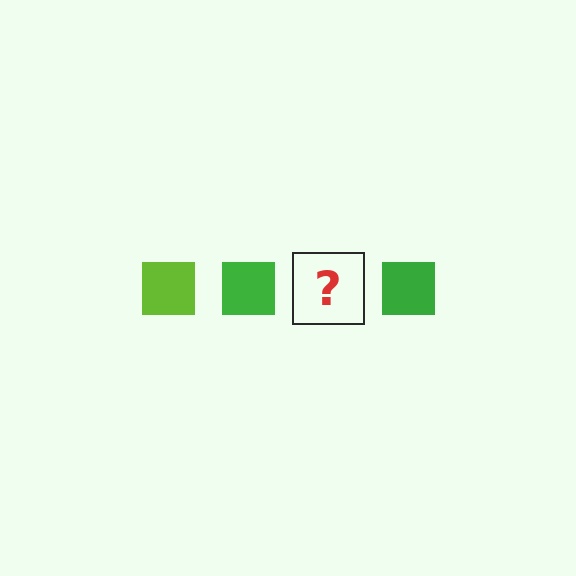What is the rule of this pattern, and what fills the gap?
The rule is that the pattern cycles through lime, green squares. The gap should be filled with a lime square.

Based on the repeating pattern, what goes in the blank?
The blank should be a lime square.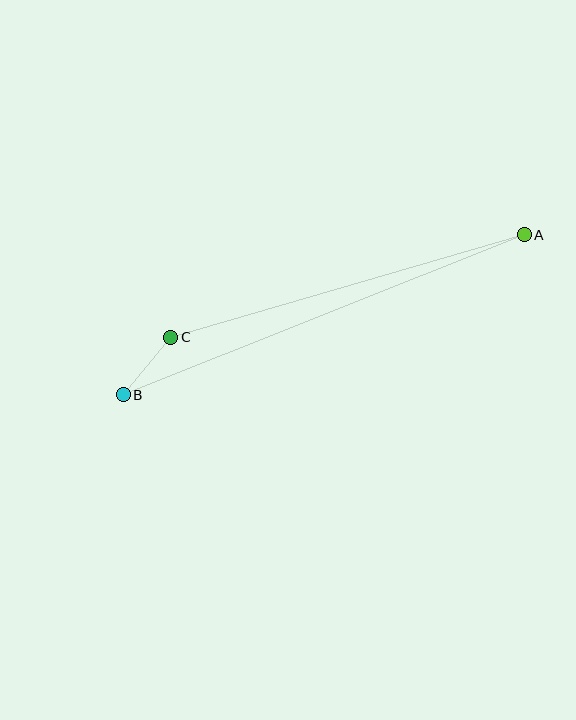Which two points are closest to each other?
Points B and C are closest to each other.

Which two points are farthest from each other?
Points A and B are farthest from each other.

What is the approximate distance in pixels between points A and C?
The distance between A and C is approximately 368 pixels.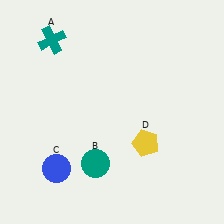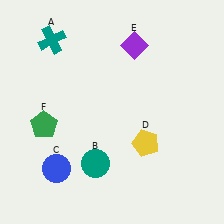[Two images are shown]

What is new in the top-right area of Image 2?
A purple diamond (E) was added in the top-right area of Image 2.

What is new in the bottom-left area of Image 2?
A green pentagon (F) was added in the bottom-left area of Image 2.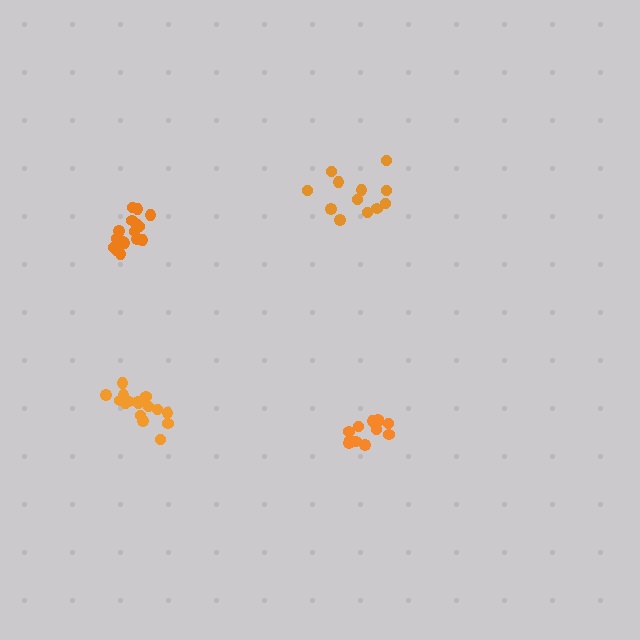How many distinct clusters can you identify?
There are 4 distinct clusters.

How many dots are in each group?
Group 1: 12 dots, Group 2: 18 dots, Group 3: 12 dots, Group 4: 16 dots (58 total).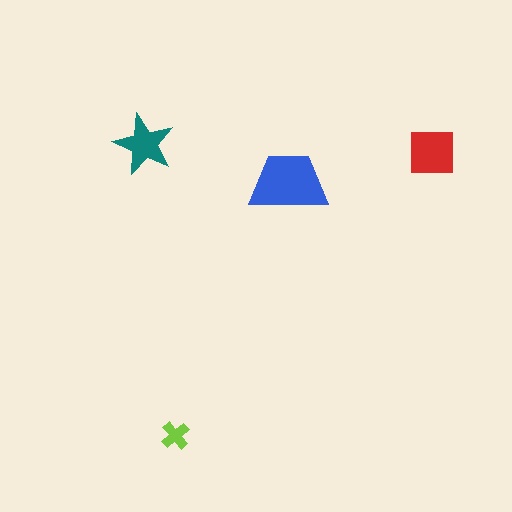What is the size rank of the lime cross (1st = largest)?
4th.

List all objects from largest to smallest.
The blue trapezoid, the red square, the teal star, the lime cross.